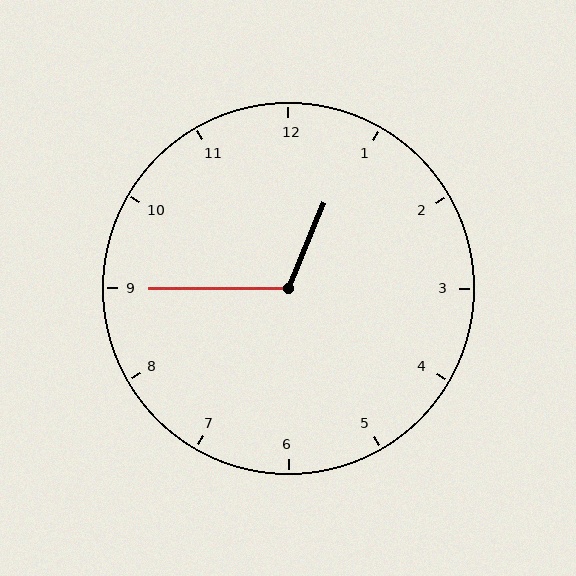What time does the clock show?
12:45.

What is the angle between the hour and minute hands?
Approximately 112 degrees.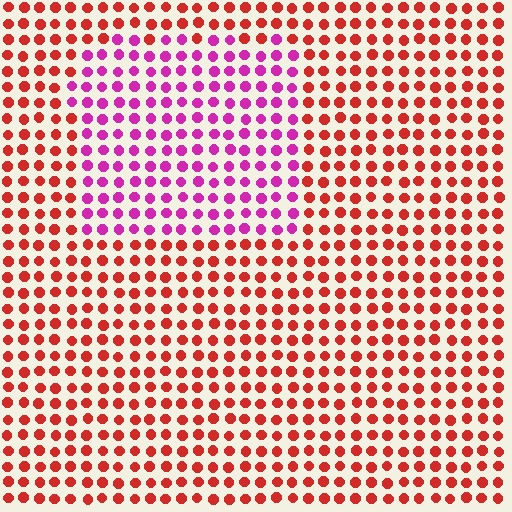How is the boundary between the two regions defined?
The boundary is defined purely by a slight shift in hue (about 50 degrees). Spacing, size, and orientation are identical on both sides.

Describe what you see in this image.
The image is filled with small red elements in a uniform arrangement. A rectangle-shaped region is visible where the elements are tinted to a slightly different hue, forming a subtle color boundary.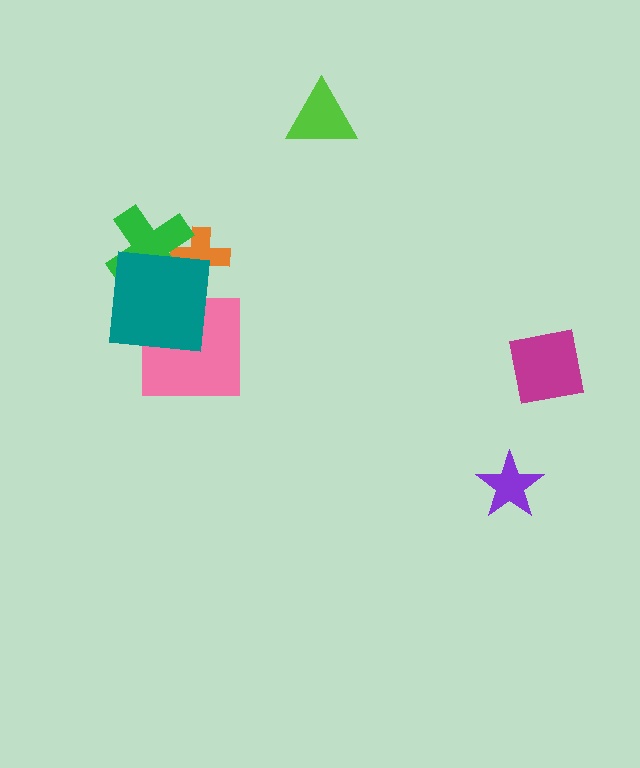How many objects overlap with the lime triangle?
0 objects overlap with the lime triangle.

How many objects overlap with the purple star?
0 objects overlap with the purple star.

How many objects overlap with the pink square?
1 object overlaps with the pink square.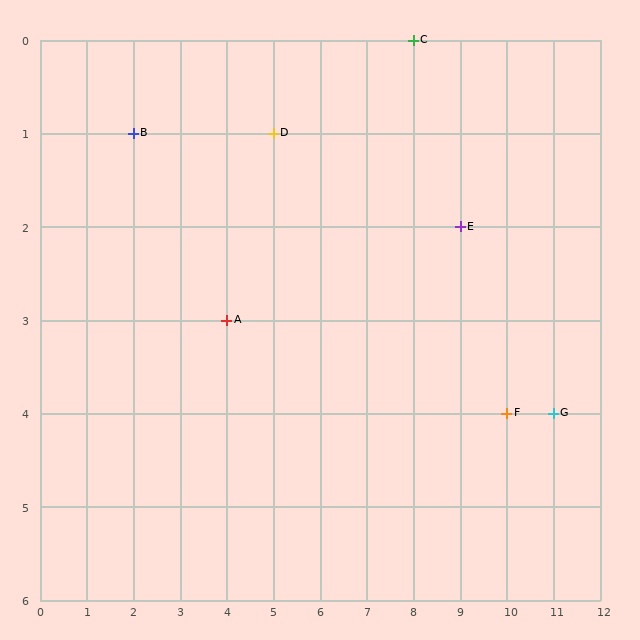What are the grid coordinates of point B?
Point B is at grid coordinates (2, 1).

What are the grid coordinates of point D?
Point D is at grid coordinates (5, 1).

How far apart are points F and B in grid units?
Points F and B are 8 columns and 3 rows apart (about 8.5 grid units diagonally).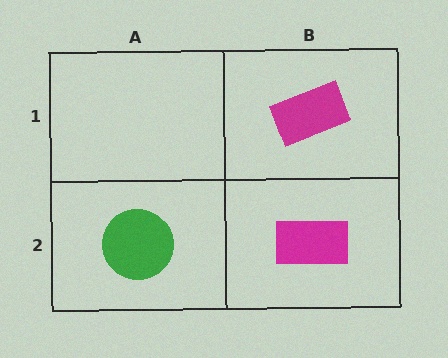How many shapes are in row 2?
2 shapes.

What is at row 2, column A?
A green circle.